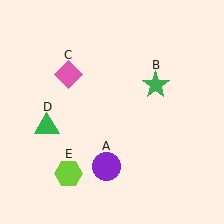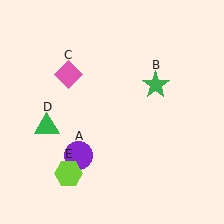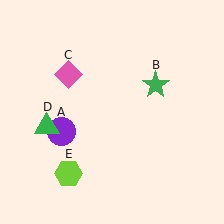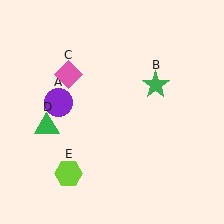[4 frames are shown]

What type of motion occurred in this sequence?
The purple circle (object A) rotated clockwise around the center of the scene.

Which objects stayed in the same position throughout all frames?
Green star (object B) and pink diamond (object C) and green triangle (object D) and lime hexagon (object E) remained stationary.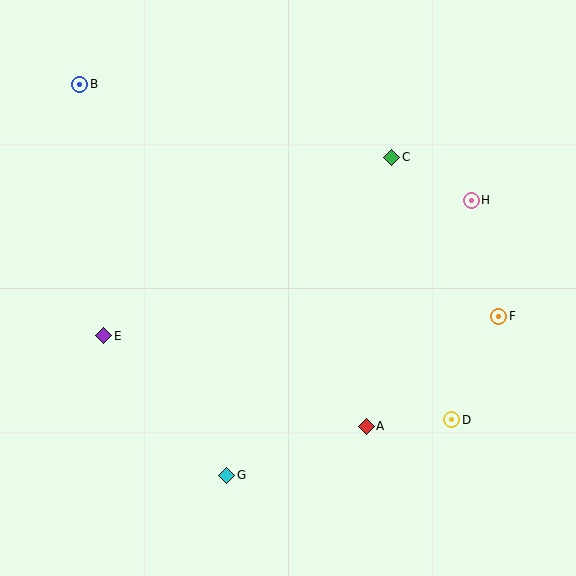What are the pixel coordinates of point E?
Point E is at (104, 336).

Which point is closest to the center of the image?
Point A at (366, 426) is closest to the center.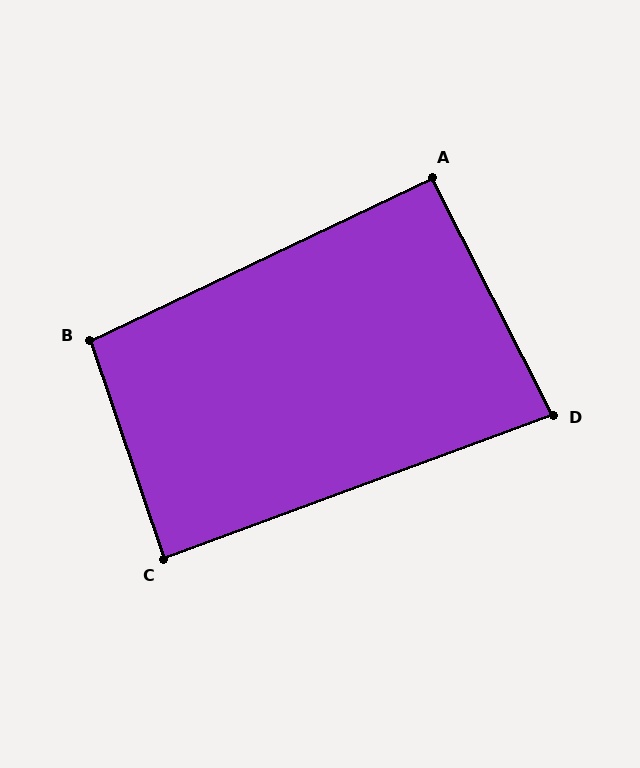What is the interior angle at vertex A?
Approximately 92 degrees (approximately right).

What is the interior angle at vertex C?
Approximately 88 degrees (approximately right).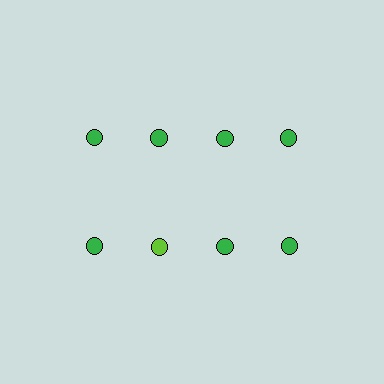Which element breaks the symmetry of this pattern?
The lime circle in the second row, second from left column breaks the symmetry. All other shapes are green circles.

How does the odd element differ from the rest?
It has a different color: lime instead of green.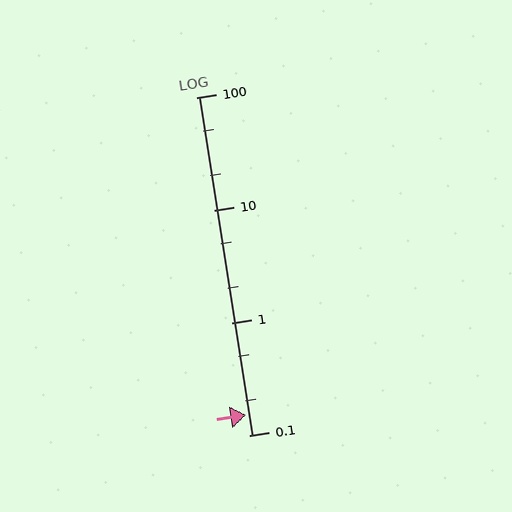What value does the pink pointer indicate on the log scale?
The pointer indicates approximately 0.15.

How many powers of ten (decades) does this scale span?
The scale spans 3 decades, from 0.1 to 100.